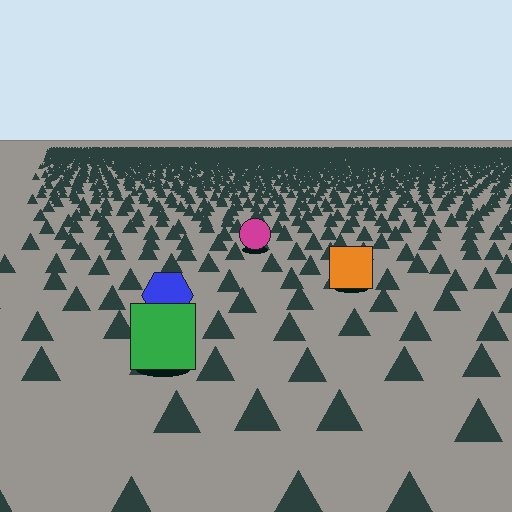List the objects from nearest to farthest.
From nearest to farthest: the green square, the blue hexagon, the orange square, the magenta circle.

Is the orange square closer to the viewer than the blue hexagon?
No. The blue hexagon is closer — you can tell from the texture gradient: the ground texture is coarser near it.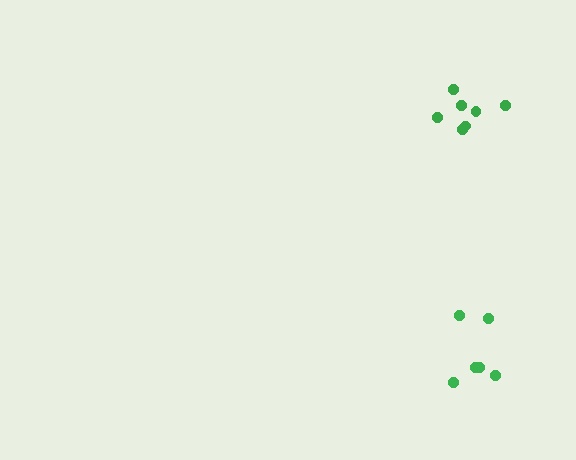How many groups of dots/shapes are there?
There are 2 groups.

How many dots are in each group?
Group 1: 6 dots, Group 2: 7 dots (13 total).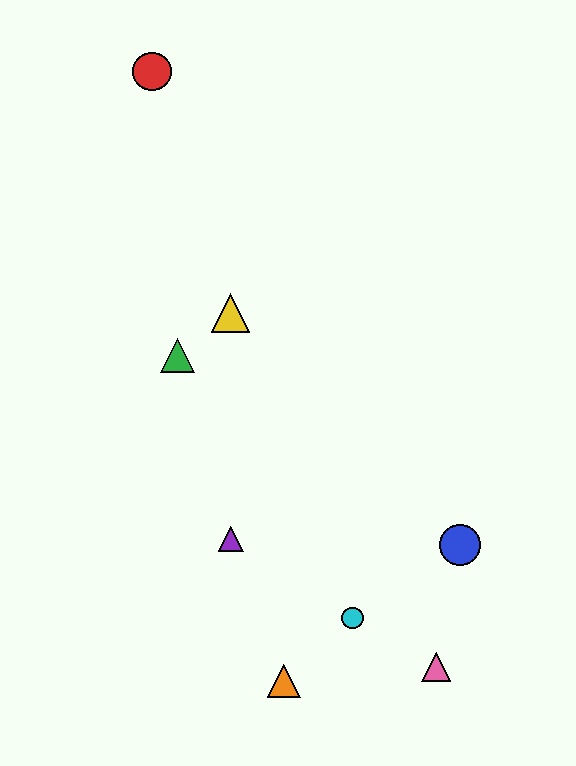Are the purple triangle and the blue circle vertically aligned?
No, the purple triangle is at x≈231 and the blue circle is at x≈460.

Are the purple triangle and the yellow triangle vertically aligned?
Yes, both are at x≈231.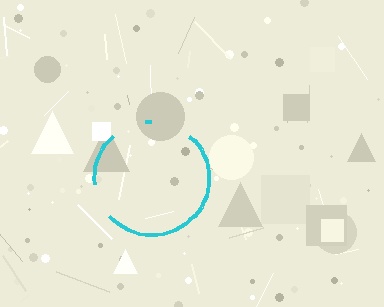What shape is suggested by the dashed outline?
The dashed outline suggests a circle.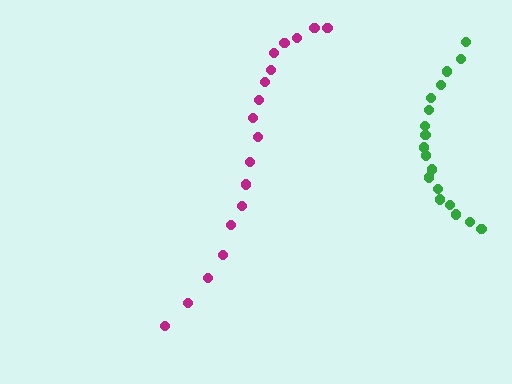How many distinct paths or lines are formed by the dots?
There are 2 distinct paths.